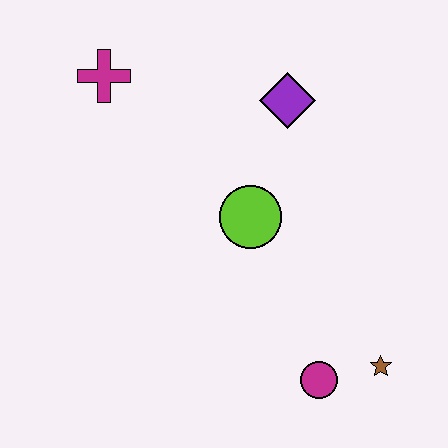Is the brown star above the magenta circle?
Yes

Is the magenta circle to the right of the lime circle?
Yes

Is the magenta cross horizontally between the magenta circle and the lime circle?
No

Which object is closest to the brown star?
The magenta circle is closest to the brown star.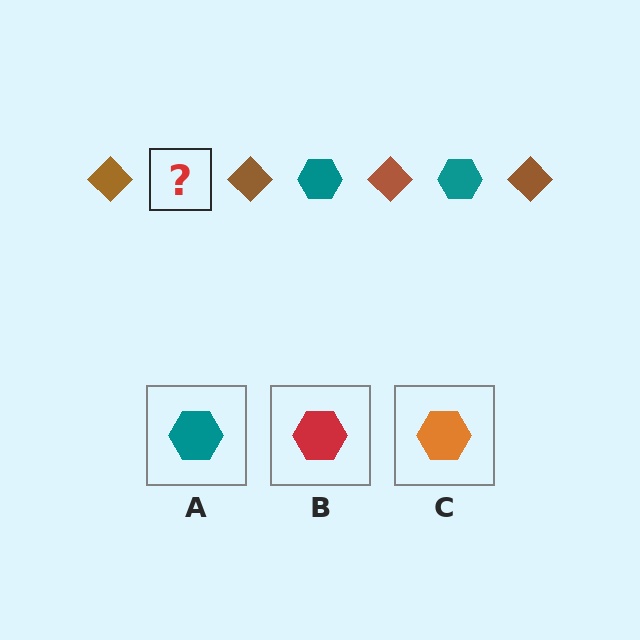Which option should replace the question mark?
Option A.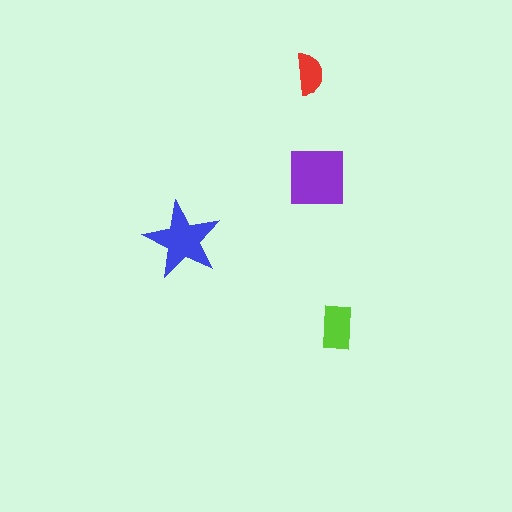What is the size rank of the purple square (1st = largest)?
1st.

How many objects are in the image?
There are 4 objects in the image.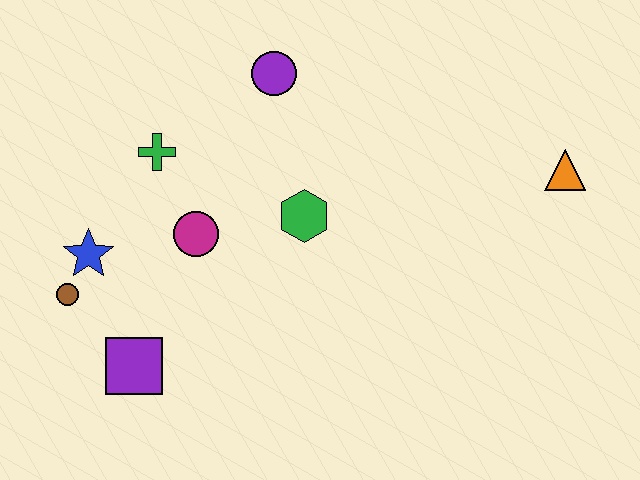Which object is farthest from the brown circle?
The orange triangle is farthest from the brown circle.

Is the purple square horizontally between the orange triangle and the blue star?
Yes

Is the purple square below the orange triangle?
Yes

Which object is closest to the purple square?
The brown circle is closest to the purple square.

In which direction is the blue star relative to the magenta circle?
The blue star is to the left of the magenta circle.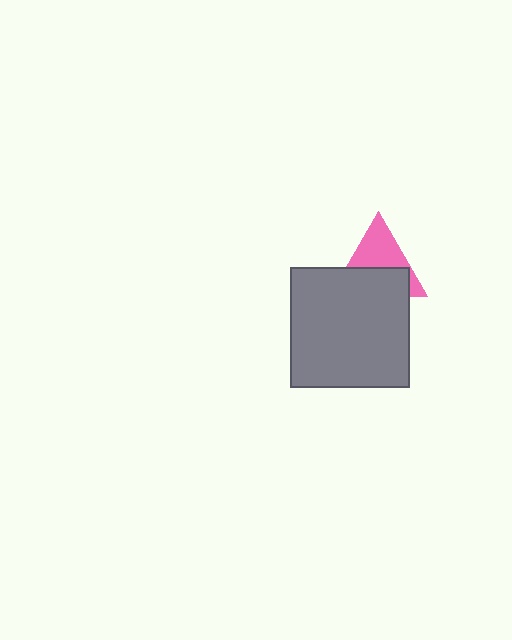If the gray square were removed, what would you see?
You would see the complete pink triangle.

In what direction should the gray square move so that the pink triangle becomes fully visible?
The gray square should move down. That is the shortest direction to clear the overlap and leave the pink triangle fully visible.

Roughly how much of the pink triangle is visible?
About half of it is visible (roughly 50%).